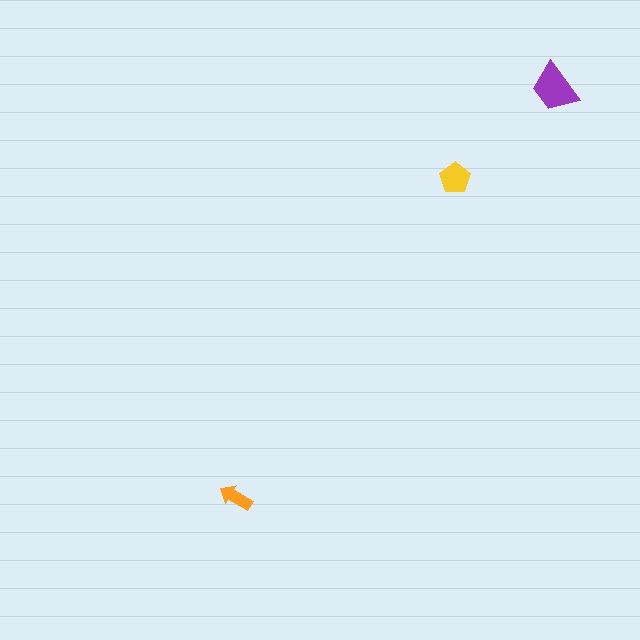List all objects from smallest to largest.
The orange arrow, the yellow pentagon, the purple trapezoid.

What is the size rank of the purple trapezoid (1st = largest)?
1st.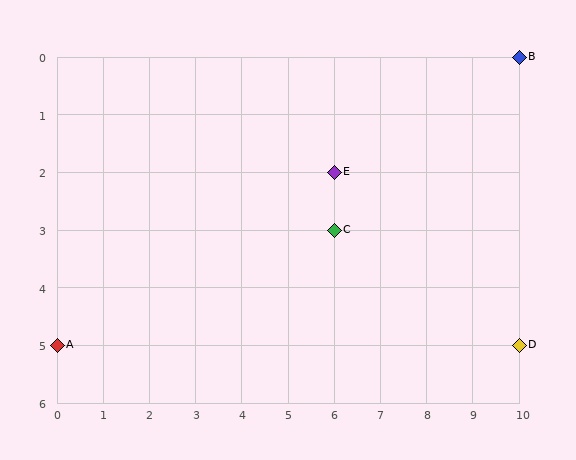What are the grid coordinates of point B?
Point B is at grid coordinates (10, 0).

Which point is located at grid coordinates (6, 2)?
Point E is at (6, 2).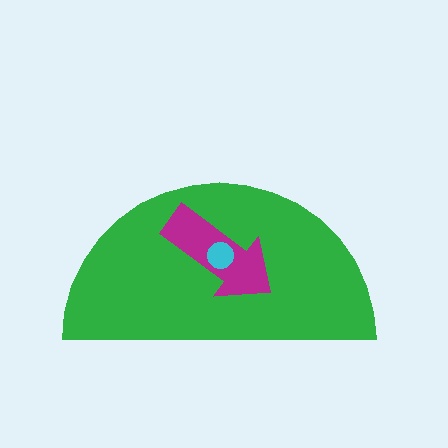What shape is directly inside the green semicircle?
The magenta arrow.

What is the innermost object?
The cyan circle.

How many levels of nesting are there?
3.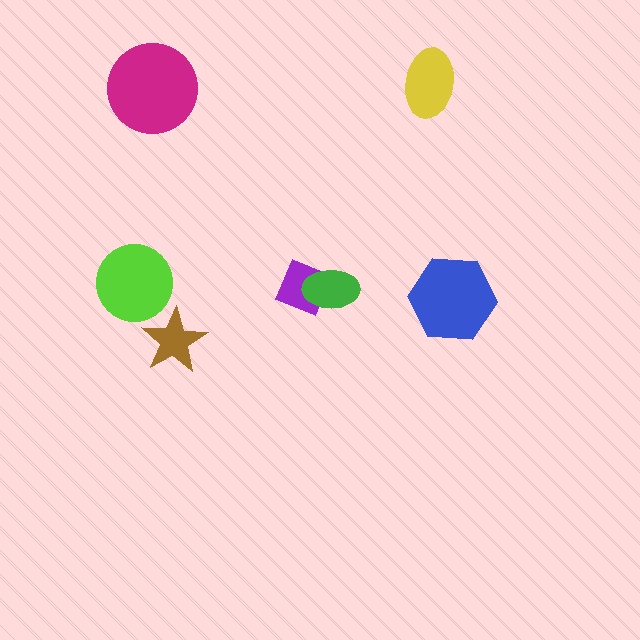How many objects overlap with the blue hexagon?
0 objects overlap with the blue hexagon.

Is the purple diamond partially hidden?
Yes, it is partially covered by another shape.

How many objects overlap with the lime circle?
0 objects overlap with the lime circle.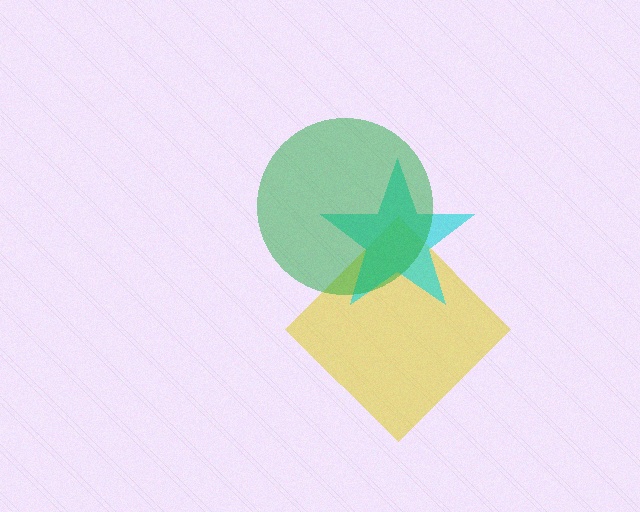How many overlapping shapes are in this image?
There are 3 overlapping shapes in the image.